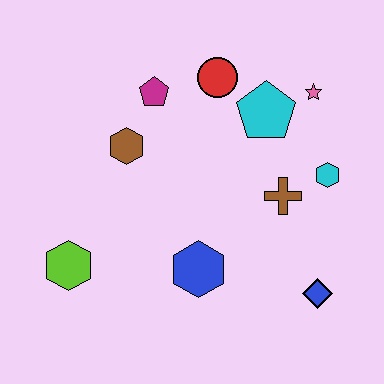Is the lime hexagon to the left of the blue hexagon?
Yes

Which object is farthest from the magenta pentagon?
The blue diamond is farthest from the magenta pentagon.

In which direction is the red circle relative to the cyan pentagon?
The red circle is to the left of the cyan pentagon.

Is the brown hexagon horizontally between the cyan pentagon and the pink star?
No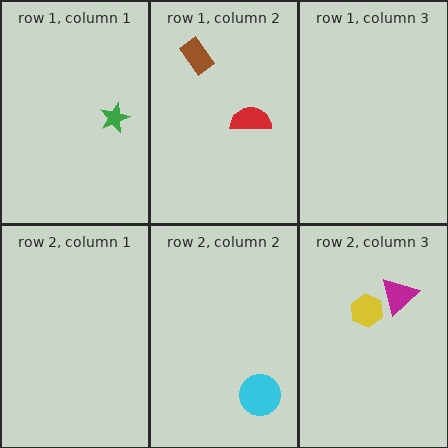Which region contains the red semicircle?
The row 1, column 2 region.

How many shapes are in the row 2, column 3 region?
2.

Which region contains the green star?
The row 1, column 1 region.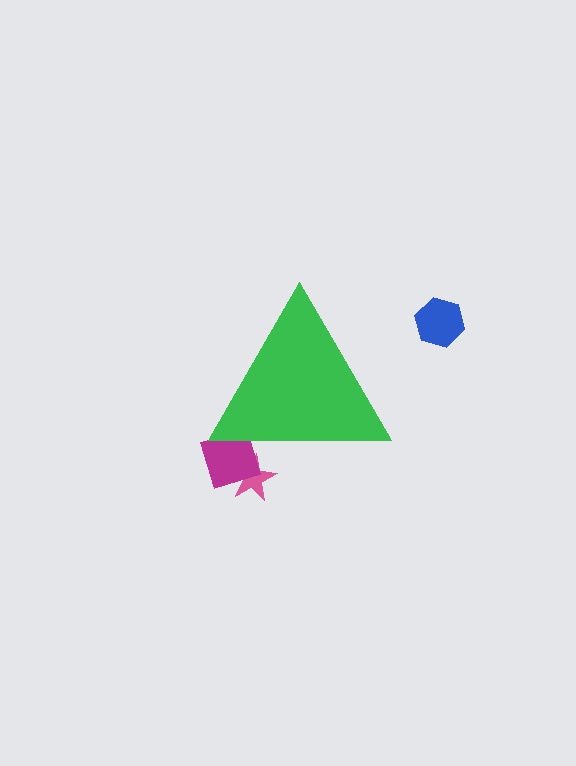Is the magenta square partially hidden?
Yes, the magenta square is partially hidden behind the green triangle.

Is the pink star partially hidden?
Yes, the pink star is partially hidden behind the green triangle.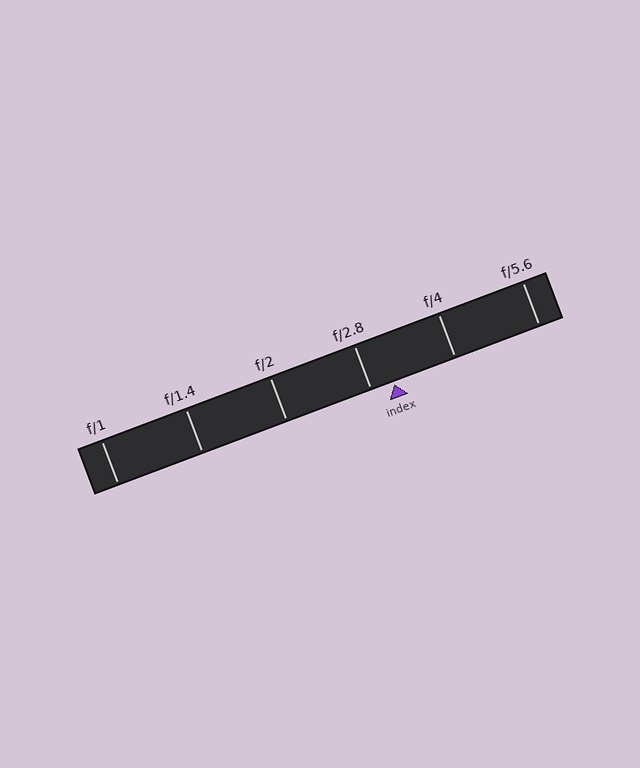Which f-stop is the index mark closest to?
The index mark is closest to f/2.8.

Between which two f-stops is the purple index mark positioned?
The index mark is between f/2.8 and f/4.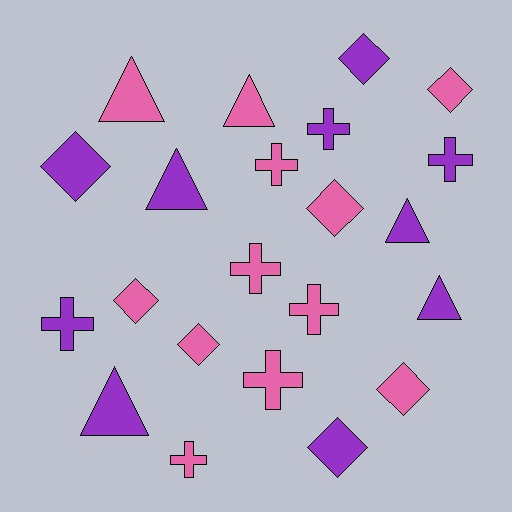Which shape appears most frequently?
Diamond, with 8 objects.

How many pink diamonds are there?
There are 5 pink diamonds.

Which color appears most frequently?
Pink, with 12 objects.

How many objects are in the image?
There are 22 objects.